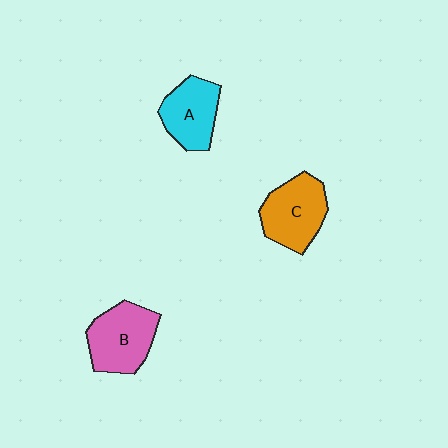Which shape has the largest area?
Shape B (pink).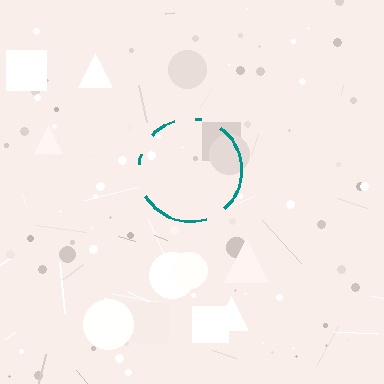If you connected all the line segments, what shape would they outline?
They would outline a circle.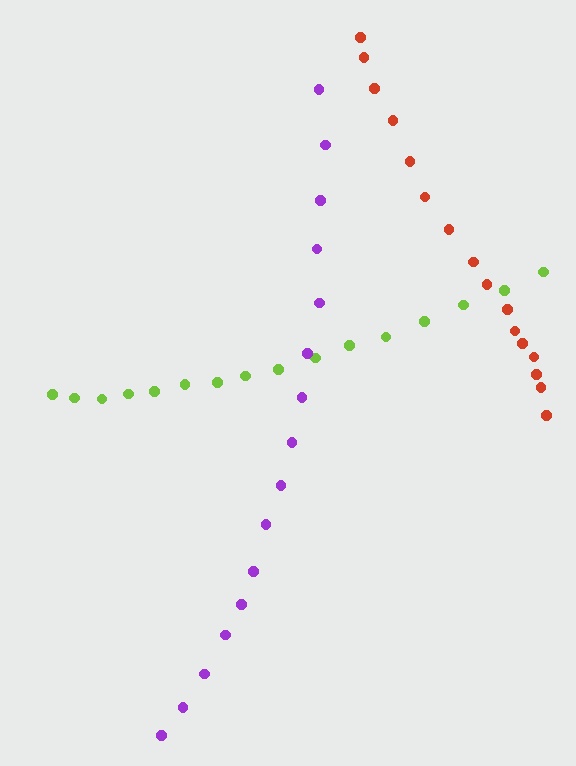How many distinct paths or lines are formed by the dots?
There are 3 distinct paths.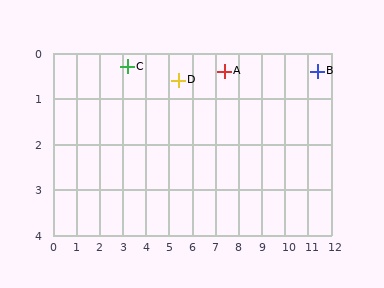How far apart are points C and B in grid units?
Points C and B are about 8.2 grid units apart.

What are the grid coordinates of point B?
Point B is at approximately (11.4, 0.4).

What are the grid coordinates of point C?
Point C is at approximately (3.2, 0.3).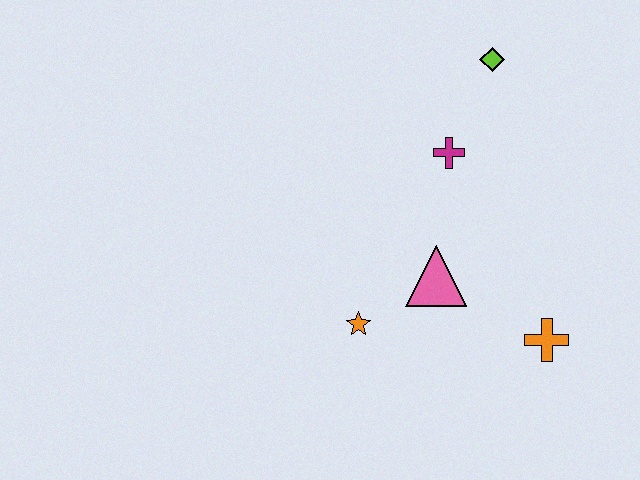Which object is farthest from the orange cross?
The lime diamond is farthest from the orange cross.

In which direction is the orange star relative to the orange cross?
The orange star is to the left of the orange cross.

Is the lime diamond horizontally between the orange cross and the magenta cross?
Yes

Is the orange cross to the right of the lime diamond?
Yes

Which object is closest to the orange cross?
The pink triangle is closest to the orange cross.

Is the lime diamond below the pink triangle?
No